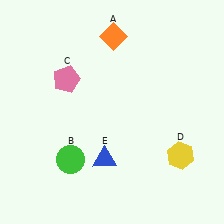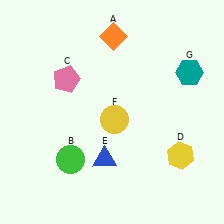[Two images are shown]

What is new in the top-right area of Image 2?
A teal hexagon (G) was added in the top-right area of Image 2.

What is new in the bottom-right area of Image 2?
A yellow circle (F) was added in the bottom-right area of Image 2.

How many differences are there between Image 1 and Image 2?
There are 2 differences between the two images.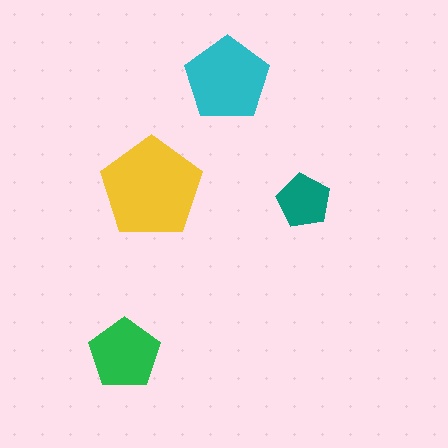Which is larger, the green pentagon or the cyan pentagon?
The cyan one.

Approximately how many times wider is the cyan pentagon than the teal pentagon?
About 1.5 times wider.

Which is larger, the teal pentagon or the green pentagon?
The green one.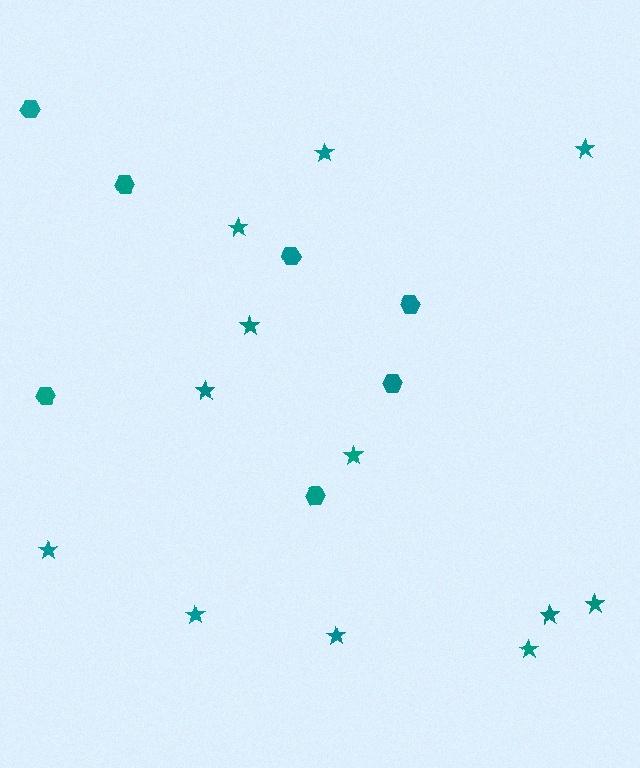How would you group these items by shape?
There are 2 groups: one group of stars (12) and one group of hexagons (7).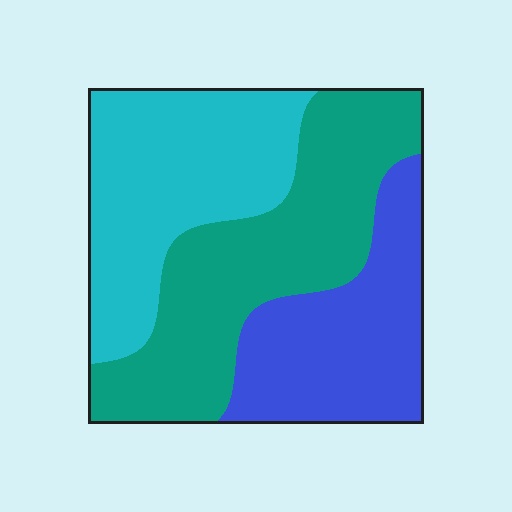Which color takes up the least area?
Blue, at roughly 30%.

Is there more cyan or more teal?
Teal.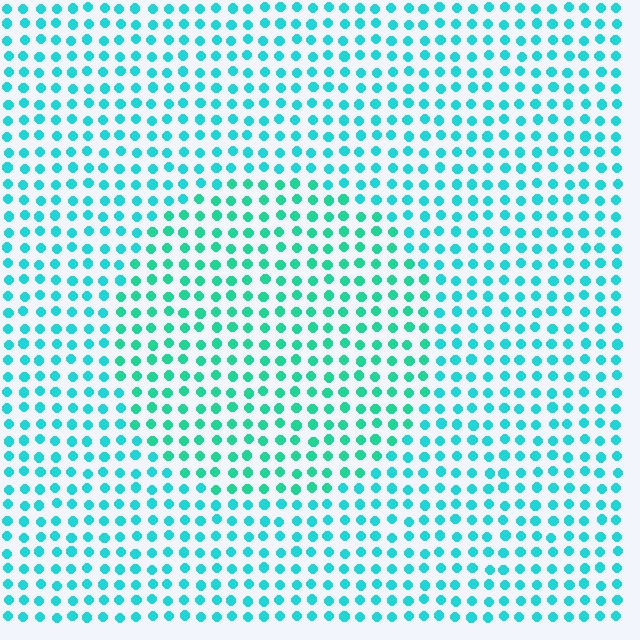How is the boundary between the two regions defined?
The boundary is defined purely by a slight shift in hue (about 22 degrees). Spacing, size, and orientation are identical on both sides.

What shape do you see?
I see a circle.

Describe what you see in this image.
The image is filled with small cyan elements in a uniform arrangement. A circle-shaped region is visible where the elements are tinted to a slightly different hue, forming a subtle color boundary.